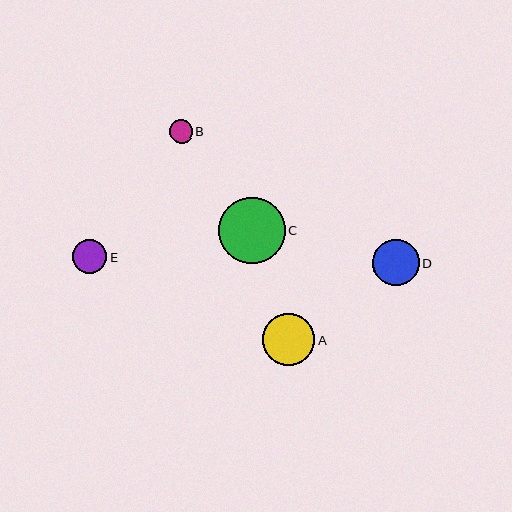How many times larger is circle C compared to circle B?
Circle C is approximately 2.9 times the size of circle B.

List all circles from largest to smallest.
From largest to smallest: C, A, D, E, B.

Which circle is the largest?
Circle C is the largest with a size of approximately 67 pixels.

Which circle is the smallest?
Circle B is the smallest with a size of approximately 23 pixels.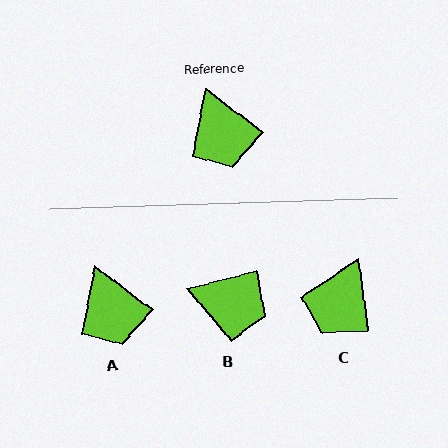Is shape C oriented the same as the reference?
No, it is off by about 45 degrees.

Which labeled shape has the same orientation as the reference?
A.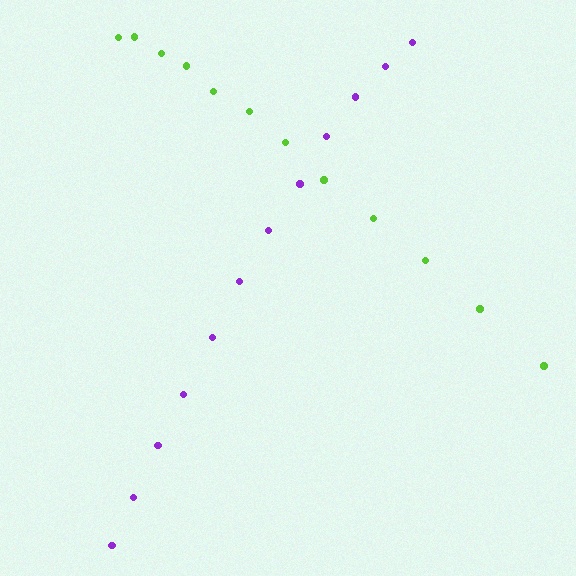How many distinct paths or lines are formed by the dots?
There are 2 distinct paths.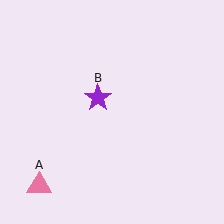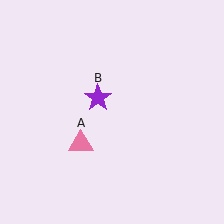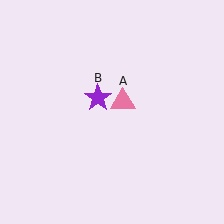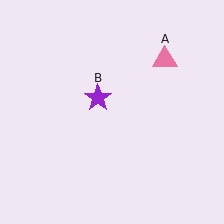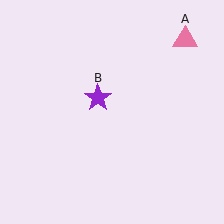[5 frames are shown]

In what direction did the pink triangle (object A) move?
The pink triangle (object A) moved up and to the right.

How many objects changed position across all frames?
1 object changed position: pink triangle (object A).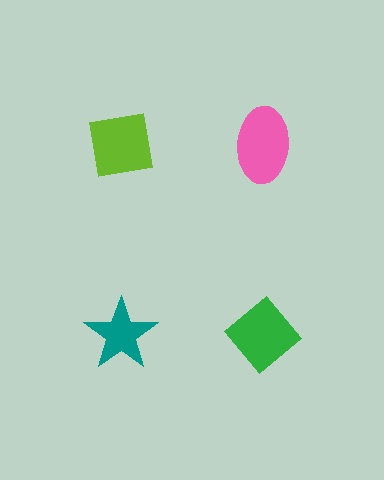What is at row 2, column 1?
A teal star.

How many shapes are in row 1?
2 shapes.